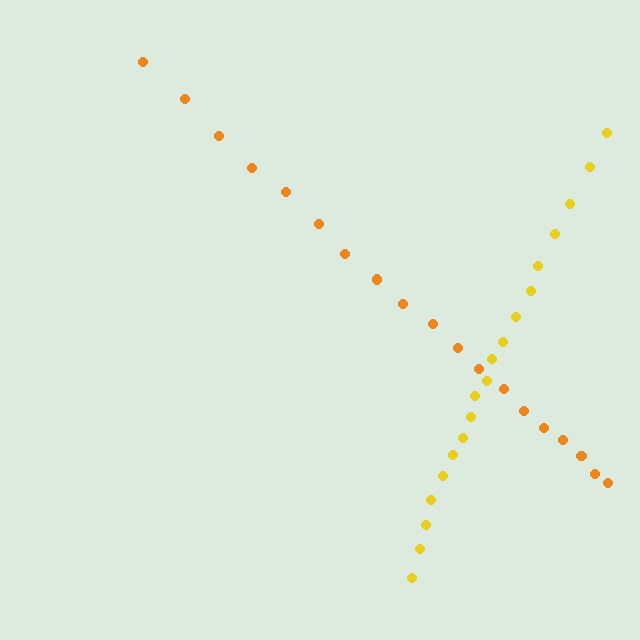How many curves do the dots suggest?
There are 2 distinct paths.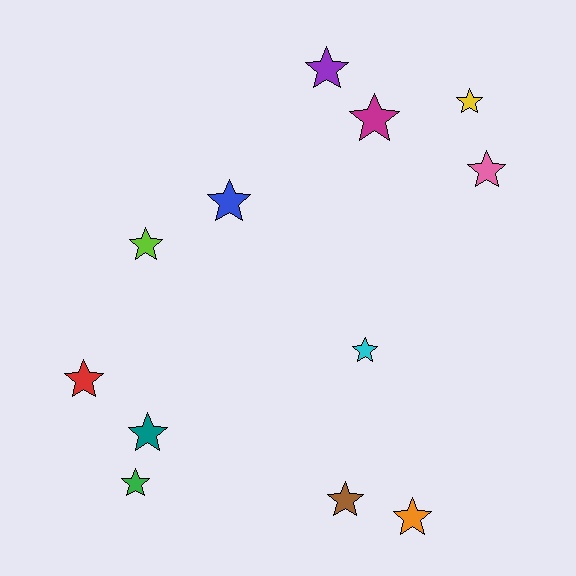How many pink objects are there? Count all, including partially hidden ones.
There is 1 pink object.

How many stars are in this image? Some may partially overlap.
There are 12 stars.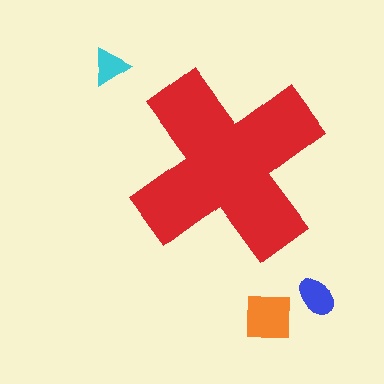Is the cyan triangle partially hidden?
No, the cyan triangle is fully visible.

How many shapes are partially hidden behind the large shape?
0 shapes are partially hidden.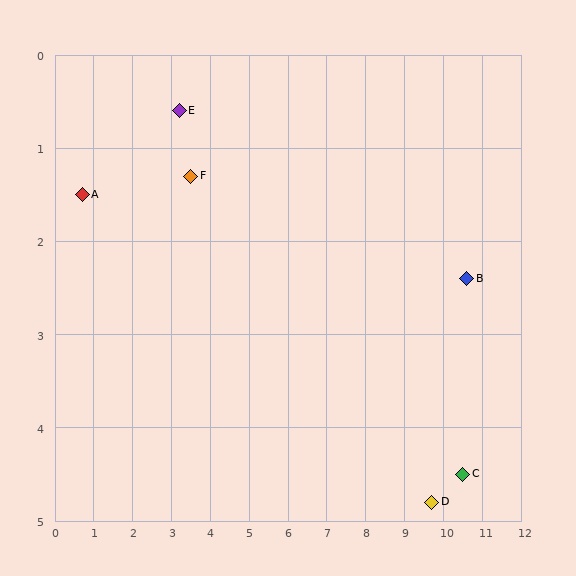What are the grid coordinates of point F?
Point F is at approximately (3.5, 1.3).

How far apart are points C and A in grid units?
Points C and A are about 10.2 grid units apart.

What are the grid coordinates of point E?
Point E is at approximately (3.2, 0.6).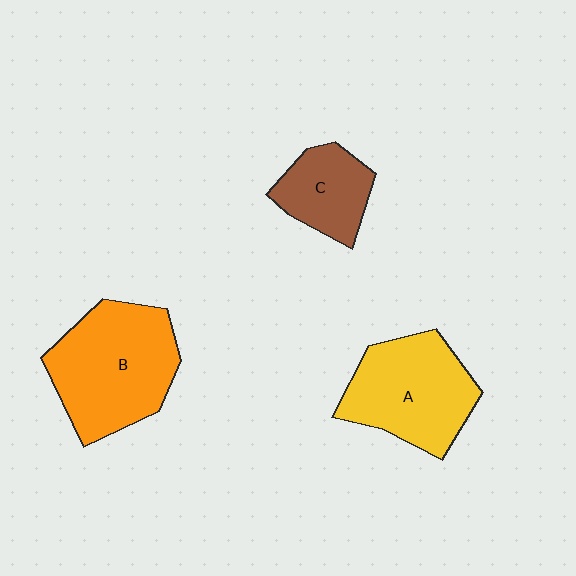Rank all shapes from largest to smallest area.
From largest to smallest: B (orange), A (yellow), C (brown).